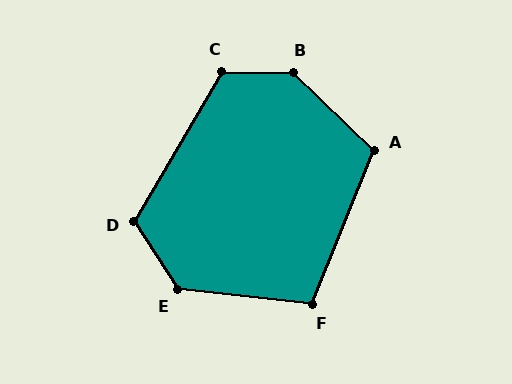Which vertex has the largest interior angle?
B, at approximately 137 degrees.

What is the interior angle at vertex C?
Approximately 120 degrees (obtuse).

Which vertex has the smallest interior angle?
F, at approximately 106 degrees.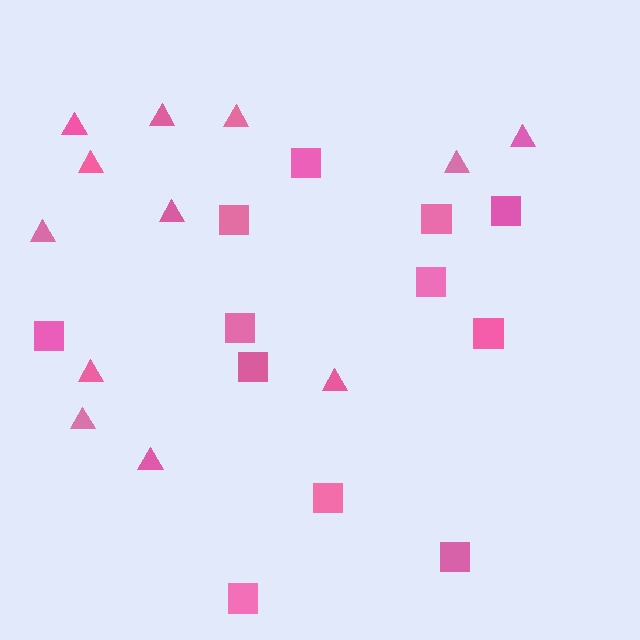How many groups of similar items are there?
There are 2 groups: one group of triangles (12) and one group of squares (12).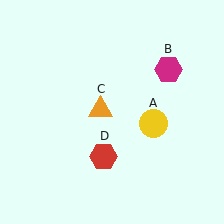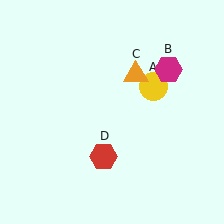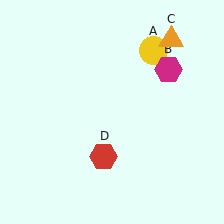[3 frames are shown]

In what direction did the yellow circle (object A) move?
The yellow circle (object A) moved up.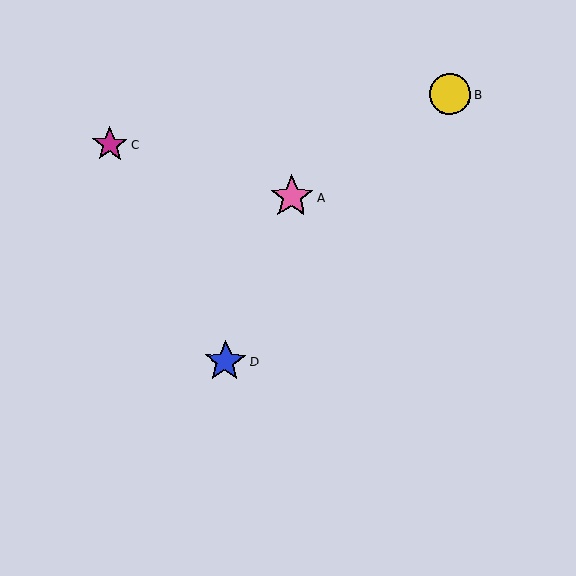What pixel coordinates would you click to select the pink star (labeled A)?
Click at (292, 197) to select the pink star A.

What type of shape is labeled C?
Shape C is a magenta star.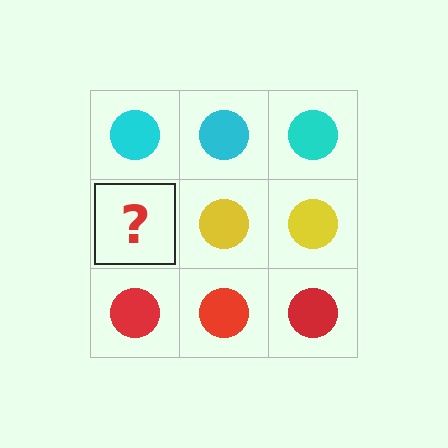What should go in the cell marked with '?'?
The missing cell should contain a yellow circle.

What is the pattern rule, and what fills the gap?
The rule is that each row has a consistent color. The gap should be filled with a yellow circle.